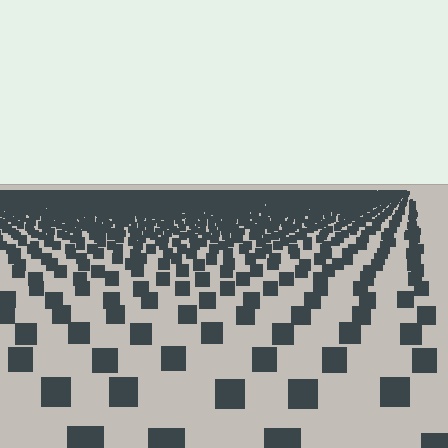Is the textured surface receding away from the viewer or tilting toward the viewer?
The surface is receding away from the viewer. Texture elements get smaller and denser toward the top.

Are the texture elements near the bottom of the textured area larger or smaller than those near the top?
Larger. Near the bottom, elements are closer to the viewer and appear at a bigger on-screen size.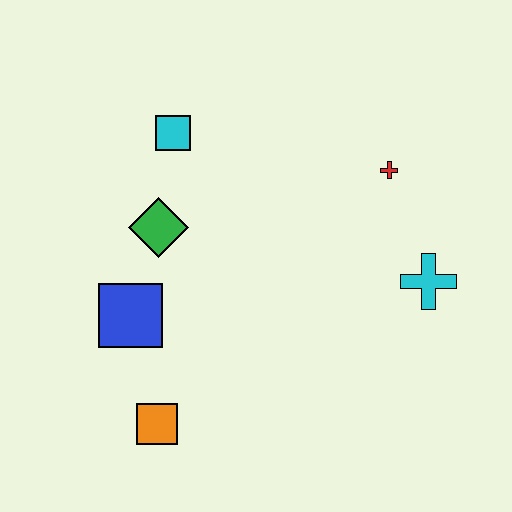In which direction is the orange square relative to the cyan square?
The orange square is below the cyan square.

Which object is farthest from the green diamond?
The cyan cross is farthest from the green diamond.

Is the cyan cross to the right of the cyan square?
Yes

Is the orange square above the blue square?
No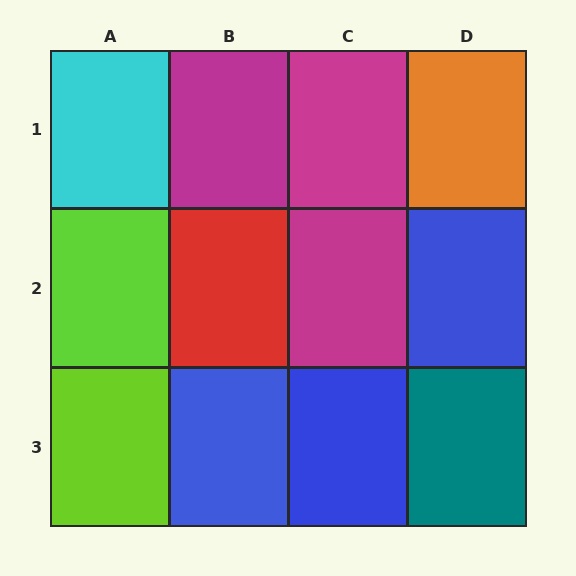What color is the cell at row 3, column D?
Teal.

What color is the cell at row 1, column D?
Orange.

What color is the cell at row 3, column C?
Blue.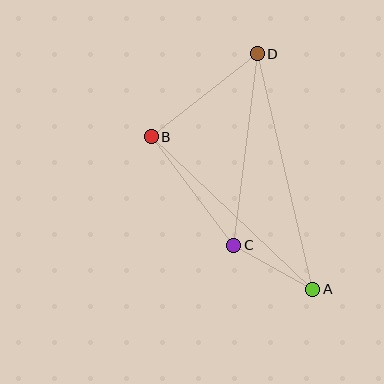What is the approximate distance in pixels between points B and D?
The distance between B and D is approximately 135 pixels.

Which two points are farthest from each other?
Points A and D are farthest from each other.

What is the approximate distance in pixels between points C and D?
The distance between C and D is approximately 193 pixels.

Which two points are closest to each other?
Points A and C are closest to each other.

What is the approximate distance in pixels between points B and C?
The distance between B and C is approximately 137 pixels.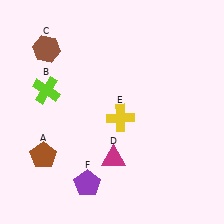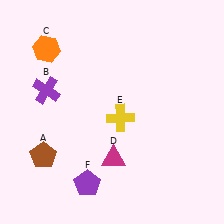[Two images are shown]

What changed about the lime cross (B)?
In Image 1, B is lime. In Image 2, it changed to purple.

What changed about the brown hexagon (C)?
In Image 1, C is brown. In Image 2, it changed to orange.